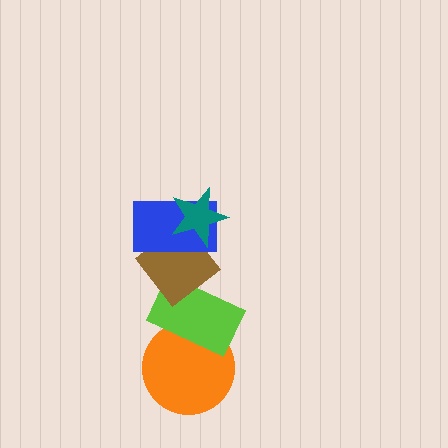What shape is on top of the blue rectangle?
The teal star is on top of the blue rectangle.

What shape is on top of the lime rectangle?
The brown diamond is on top of the lime rectangle.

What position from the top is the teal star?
The teal star is 1st from the top.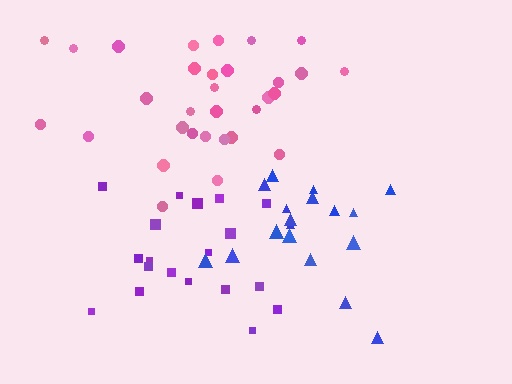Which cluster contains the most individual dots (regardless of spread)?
Pink (31).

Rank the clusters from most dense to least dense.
pink, blue, purple.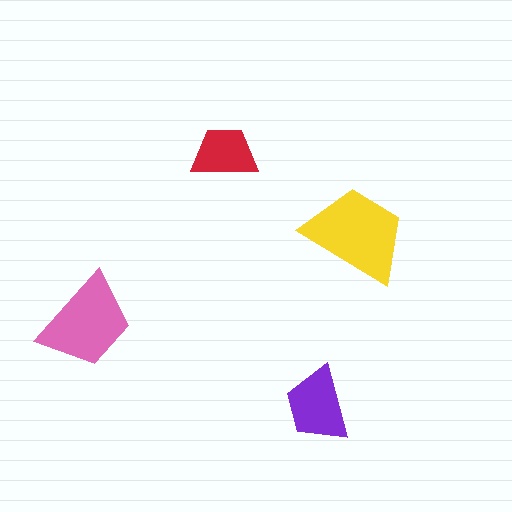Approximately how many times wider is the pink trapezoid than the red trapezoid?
About 1.5 times wider.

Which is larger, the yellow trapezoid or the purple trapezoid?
The yellow one.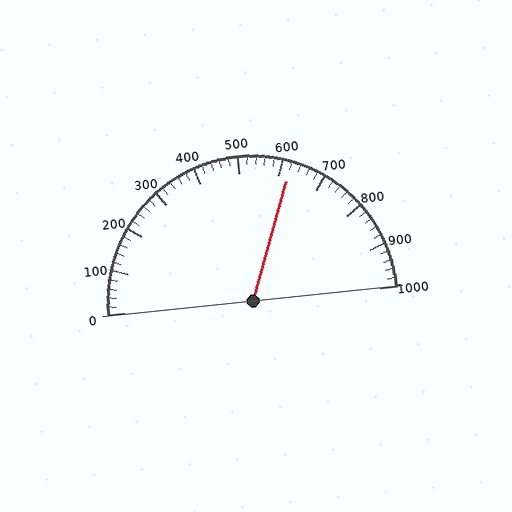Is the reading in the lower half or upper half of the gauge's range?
The reading is in the upper half of the range (0 to 1000).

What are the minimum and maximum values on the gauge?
The gauge ranges from 0 to 1000.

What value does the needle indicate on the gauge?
The needle indicates approximately 620.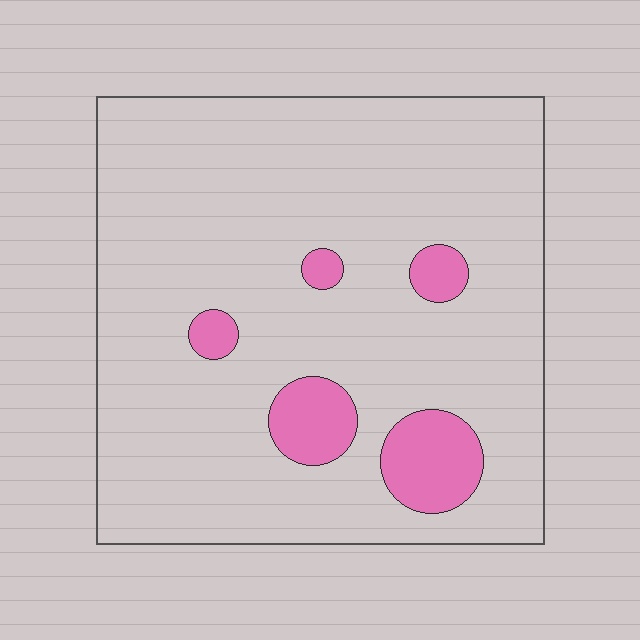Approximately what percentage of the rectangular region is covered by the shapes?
Approximately 10%.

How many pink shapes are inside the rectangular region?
5.